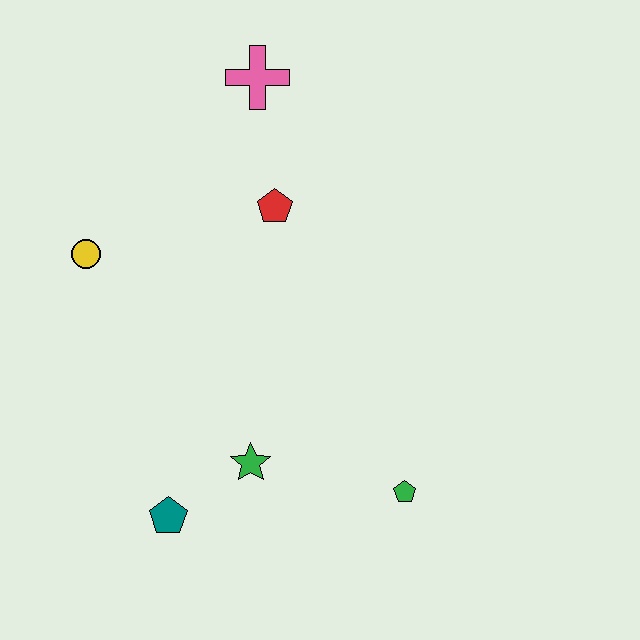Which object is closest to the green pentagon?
The green star is closest to the green pentagon.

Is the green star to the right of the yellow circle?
Yes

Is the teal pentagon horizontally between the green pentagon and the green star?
No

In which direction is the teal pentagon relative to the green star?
The teal pentagon is to the left of the green star.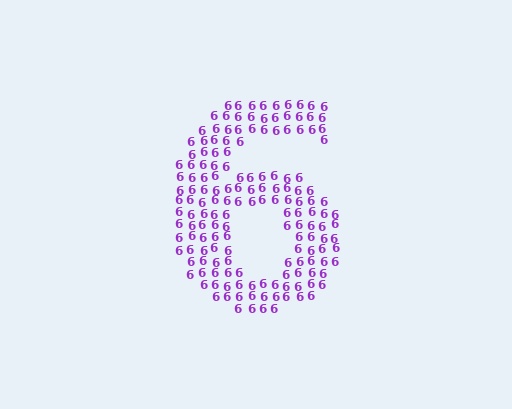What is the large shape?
The large shape is the digit 6.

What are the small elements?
The small elements are digit 6's.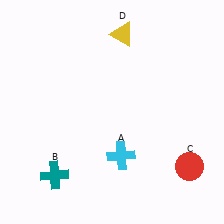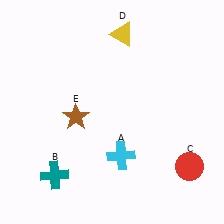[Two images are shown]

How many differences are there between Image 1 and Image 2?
There is 1 difference between the two images.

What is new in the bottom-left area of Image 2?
A brown star (E) was added in the bottom-left area of Image 2.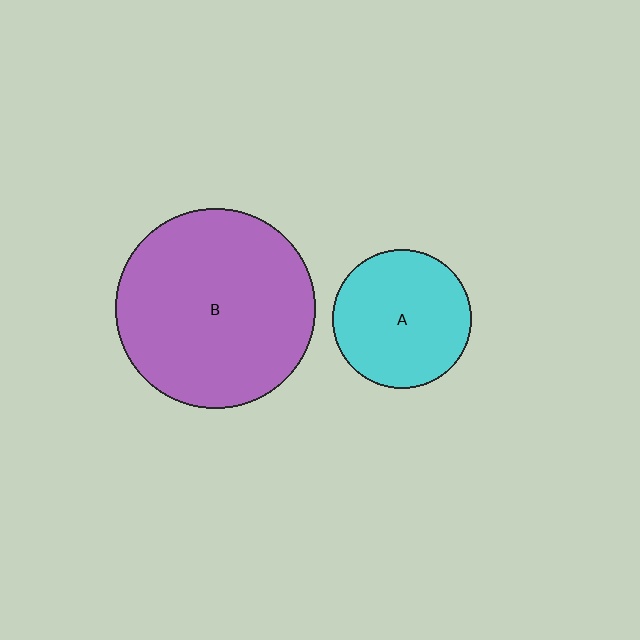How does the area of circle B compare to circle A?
Approximately 2.1 times.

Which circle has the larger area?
Circle B (purple).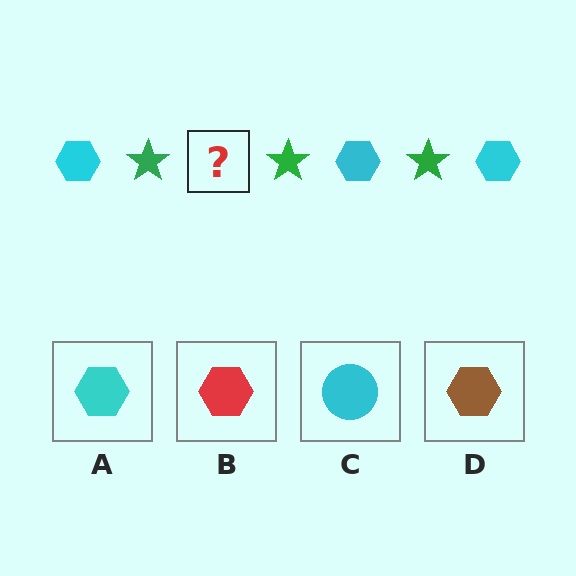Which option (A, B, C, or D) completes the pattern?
A.